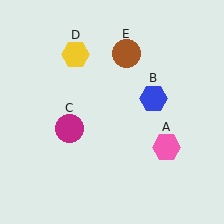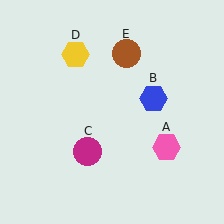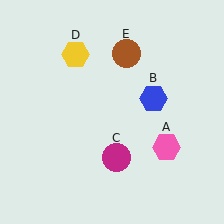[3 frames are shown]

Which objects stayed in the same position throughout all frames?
Pink hexagon (object A) and blue hexagon (object B) and yellow hexagon (object D) and brown circle (object E) remained stationary.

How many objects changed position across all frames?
1 object changed position: magenta circle (object C).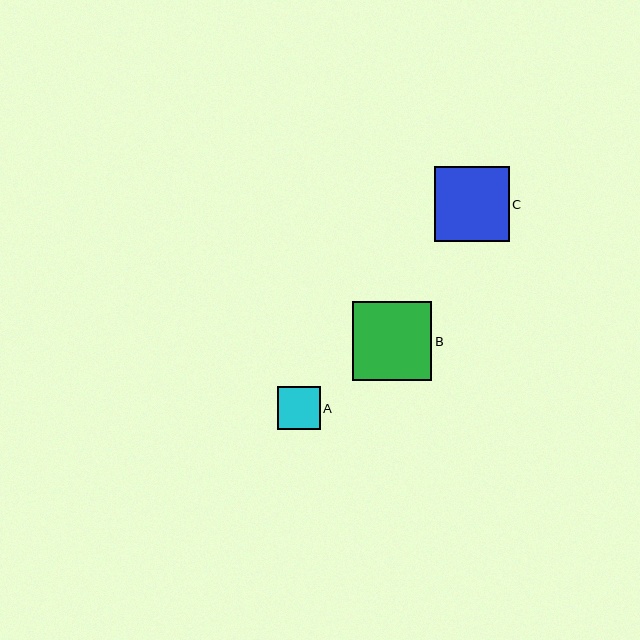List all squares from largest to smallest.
From largest to smallest: B, C, A.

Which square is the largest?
Square B is the largest with a size of approximately 79 pixels.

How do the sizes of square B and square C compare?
Square B and square C are approximately the same size.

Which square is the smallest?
Square A is the smallest with a size of approximately 43 pixels.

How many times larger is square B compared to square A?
Square B is approximately 1.8 times the size of square A.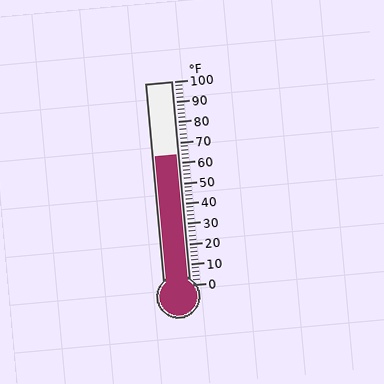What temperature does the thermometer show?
The thermometer shows approximately 64°F.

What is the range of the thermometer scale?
The thermometer scale ranges from 0°F to 100°F.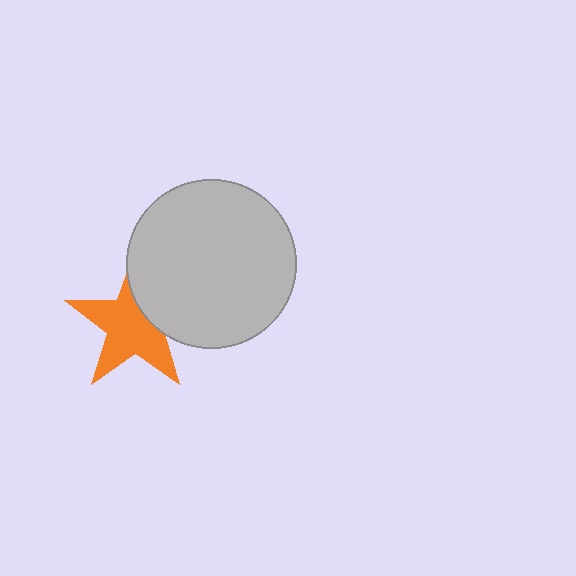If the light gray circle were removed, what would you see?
You would see the complete orange star.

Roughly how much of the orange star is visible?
Most of it is visible (roughly 69%).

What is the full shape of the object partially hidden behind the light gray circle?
The partially hidden object is an orange star.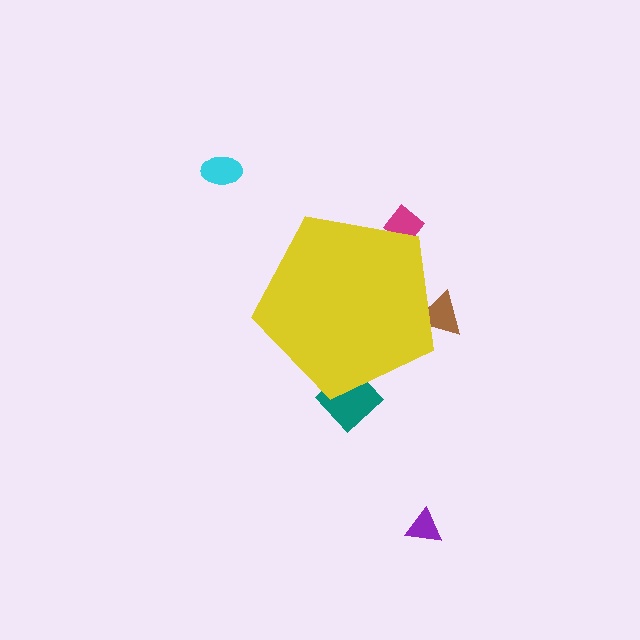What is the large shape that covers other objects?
A yellow pentagon.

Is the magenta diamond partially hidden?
Yes, the magenta diamond is partially hidden behind the yellow pentagon.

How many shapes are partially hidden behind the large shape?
3 shapes are partially hidden.